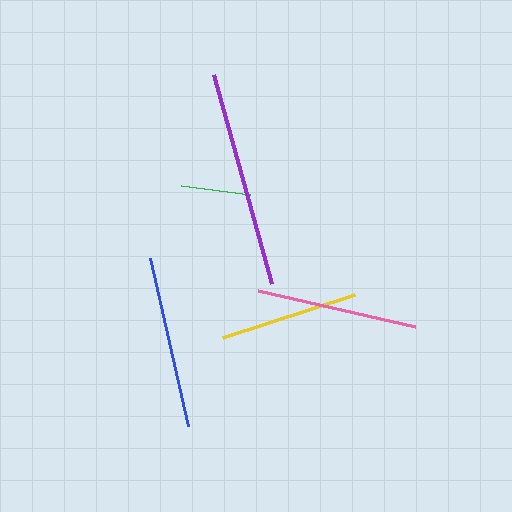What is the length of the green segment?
The green segment is approximately 69 pixels long.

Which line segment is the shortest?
The green line is the shortest at approximately 69 pixels.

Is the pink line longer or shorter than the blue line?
The blue line is longer than the pink line.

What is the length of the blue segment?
The blue segment is approximately 172 pixels long.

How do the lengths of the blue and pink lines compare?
The blue and pink lines are approximately the same length.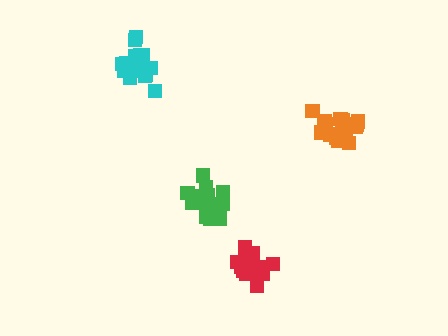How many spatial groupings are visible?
There are 4 spatial groupings.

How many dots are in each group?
Group 1: 18 dots, Group 2: 19 dots, Group 3: 17 dots, Group 4: 17 dots (71 total).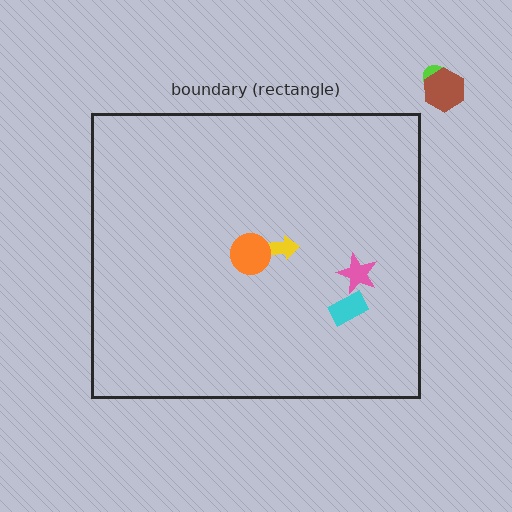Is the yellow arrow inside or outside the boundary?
Inside.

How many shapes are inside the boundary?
4 inside, 2 outside.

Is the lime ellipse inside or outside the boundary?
Outside.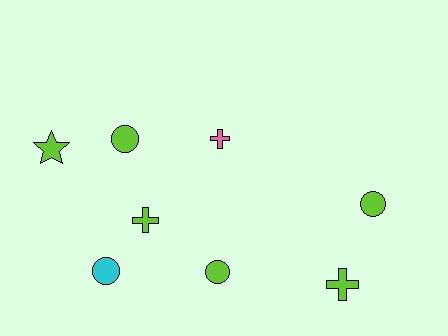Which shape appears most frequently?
Circle, with 4 objects.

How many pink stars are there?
There are no pink stars.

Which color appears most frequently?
Lime, with 6 objects.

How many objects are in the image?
There are 8 objects.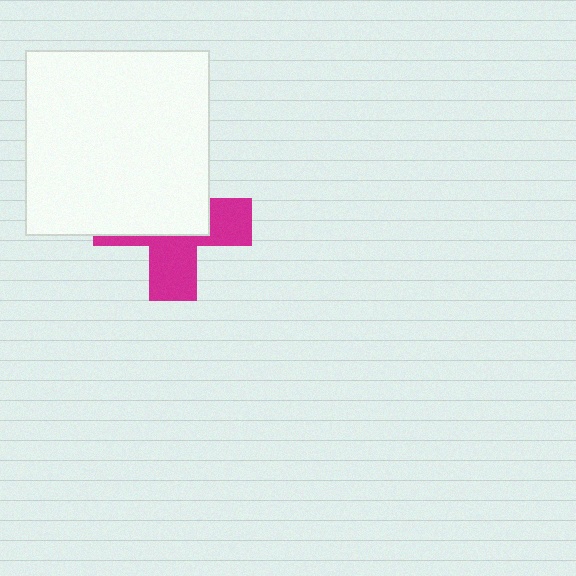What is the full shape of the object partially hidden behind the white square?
The partially hidden object is a magenta cross.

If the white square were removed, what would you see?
You would see the complete magenta cross.